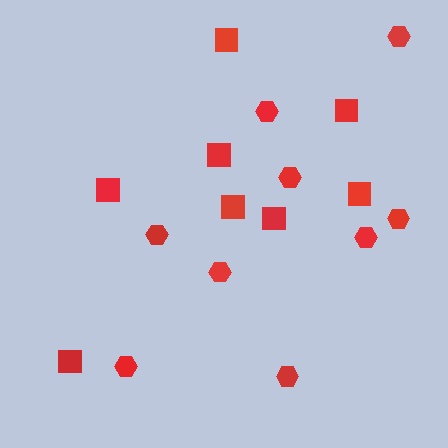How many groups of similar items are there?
There are 2 groups: one group of squares (8) and one group of hexagons (9).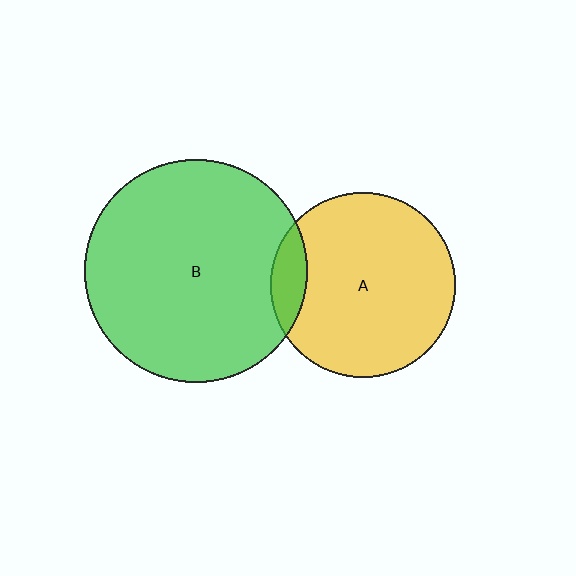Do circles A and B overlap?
Yes.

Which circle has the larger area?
Circle B (green).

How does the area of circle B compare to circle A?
Approximately 1.5 times.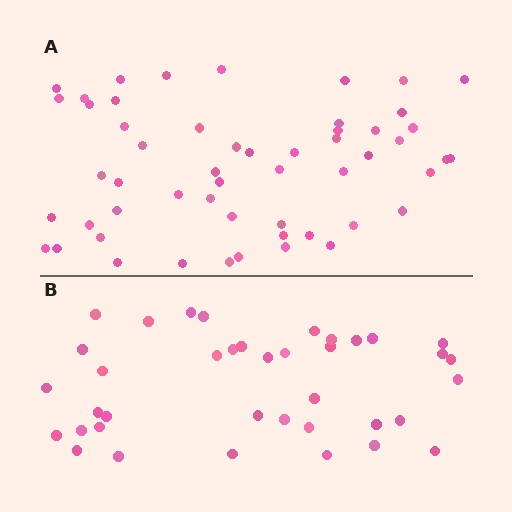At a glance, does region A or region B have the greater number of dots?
Region A (the top region) has more dots.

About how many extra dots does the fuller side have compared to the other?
Region A has approximately 15 more dots than region B.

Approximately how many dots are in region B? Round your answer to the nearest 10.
About 40 dots. (The exact count is 38, which rounds to 40.)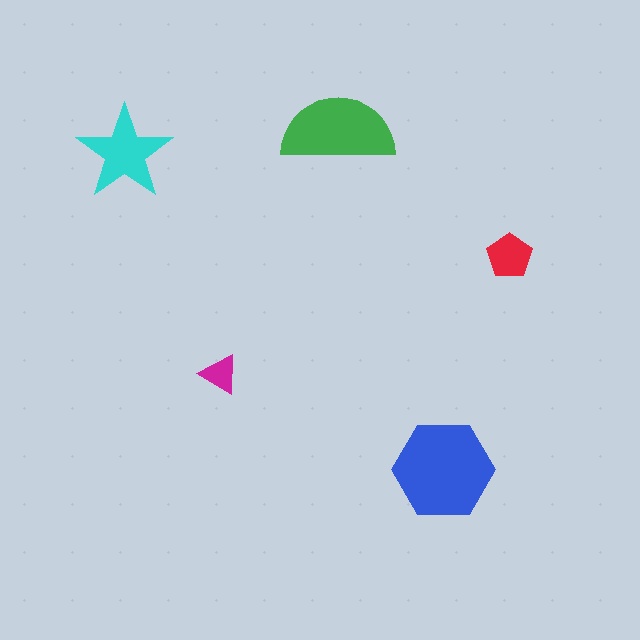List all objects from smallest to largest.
The magenta triangle, the red pentagon, the cyan star, the green semicircle, the blue hexagon.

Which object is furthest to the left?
The cyan star is leftmost.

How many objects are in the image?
There are 5 objects in the image.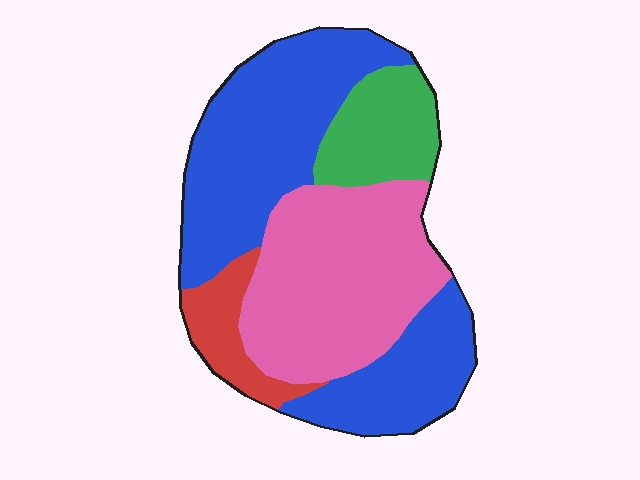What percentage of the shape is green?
Green takes up about one eighth (1/8) of the shape.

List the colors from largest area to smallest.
From largest to smallest: blue, pink, green, red.